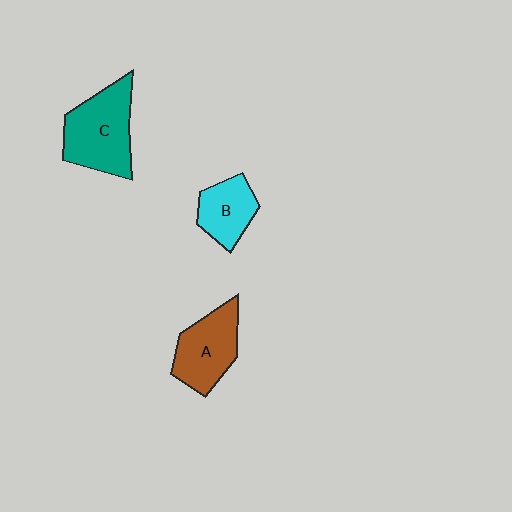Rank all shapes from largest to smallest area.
From largest to smallest: C (teal), A (brown), B (cyan).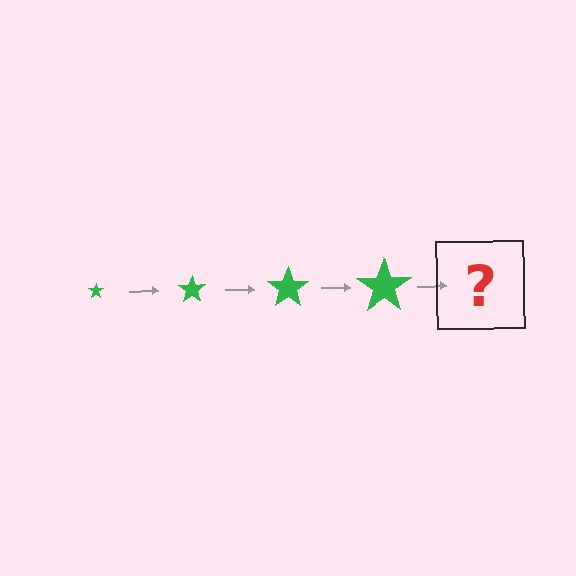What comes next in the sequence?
The next element should be a green star, larger than the previous one.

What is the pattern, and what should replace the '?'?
The pattern is that the star gets progressively larger each step. The '?' should be a green star, larger than the previous one.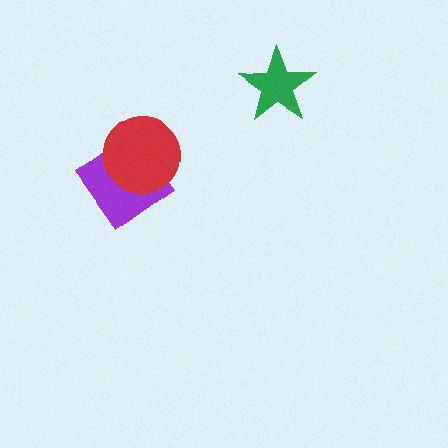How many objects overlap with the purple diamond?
1 object overlaps with the purple diamond.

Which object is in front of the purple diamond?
The red circle is in front of the purple diamond.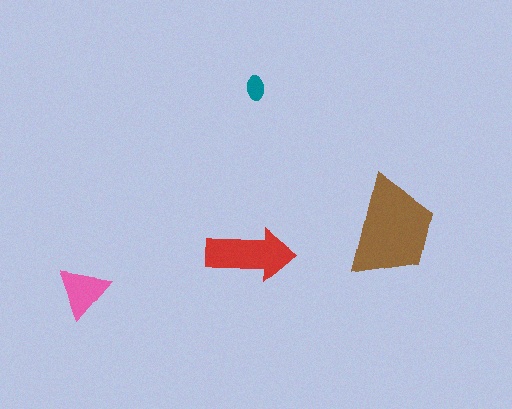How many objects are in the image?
There are 4 objects in the image.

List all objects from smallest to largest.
The teal ellipse, the pink triangle, the red arrow, the brown trapezoid.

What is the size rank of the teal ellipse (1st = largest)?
4th.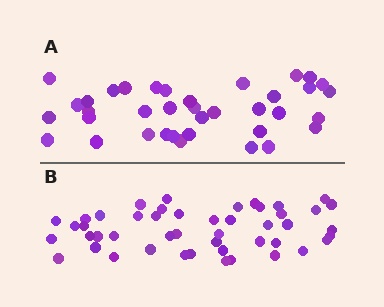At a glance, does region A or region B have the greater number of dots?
Region B (the bottom region) has more dots.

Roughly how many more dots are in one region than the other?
Region B has roughly 10 or so more dots than region A.